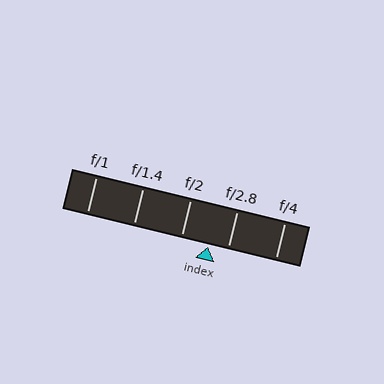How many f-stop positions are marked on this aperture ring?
There are 5 f-stop positions marked.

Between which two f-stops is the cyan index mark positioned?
The index mark is between f/2 and f/2.8.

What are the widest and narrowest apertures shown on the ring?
The widest aperture shown is f/1 and the narrowest is f/4.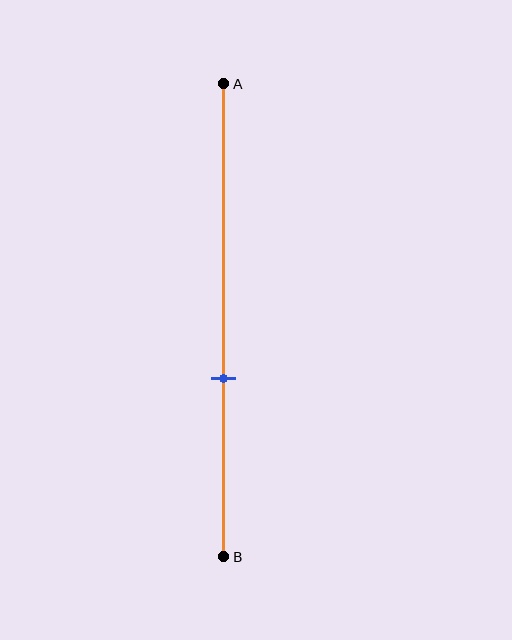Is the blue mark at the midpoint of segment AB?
No, the mark is at about 60% from A, not at the 50% midpoint.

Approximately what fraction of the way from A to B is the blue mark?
The blue mark is approximately 60% of the way from A to B.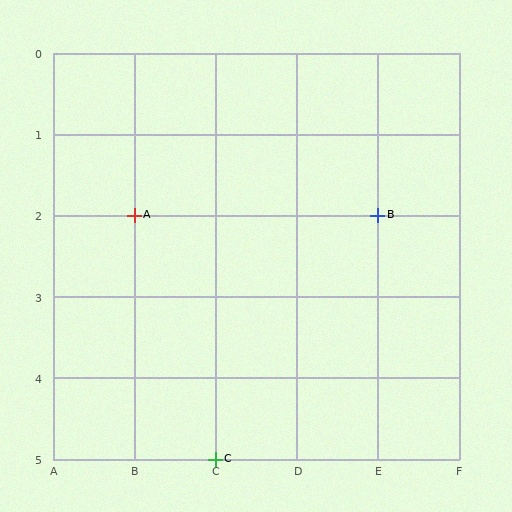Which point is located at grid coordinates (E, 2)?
Point B is at (E, 2).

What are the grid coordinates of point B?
Point B is at grid coordinates (E, 2).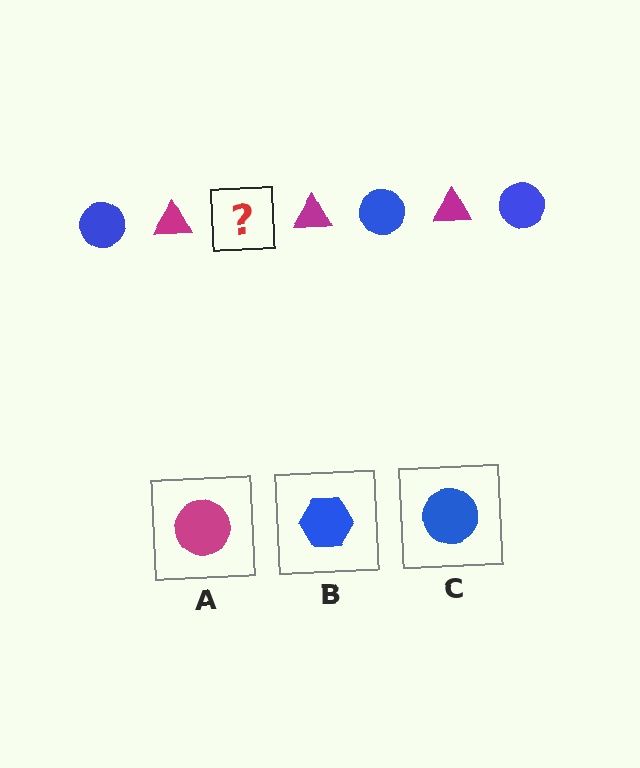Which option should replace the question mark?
Option C.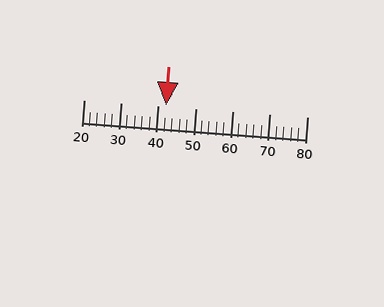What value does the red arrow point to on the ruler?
The red arrow points to approximately 42.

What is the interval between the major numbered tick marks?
The major tick marks are spaced 10 units apart.